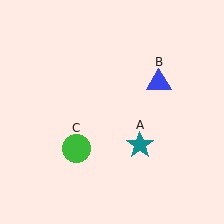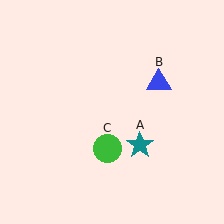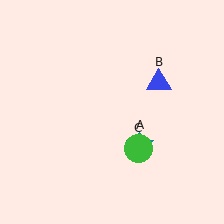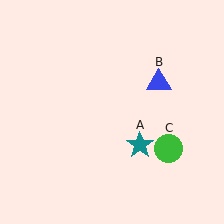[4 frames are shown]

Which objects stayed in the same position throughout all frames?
Teal star (object A) and blue triangle (object B) remained stationary.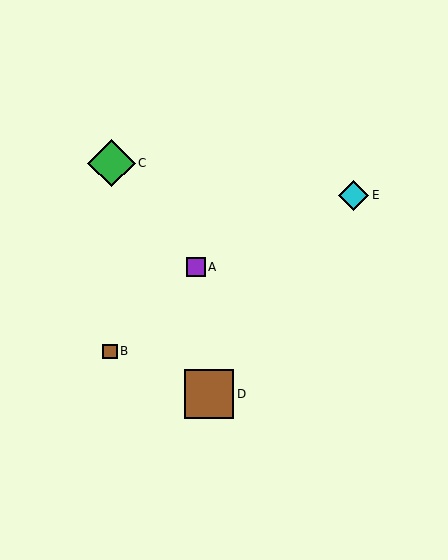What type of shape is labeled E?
Shape E is a cyan diamond.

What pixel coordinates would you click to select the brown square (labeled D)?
Click at (209, 394) to select the brown square D.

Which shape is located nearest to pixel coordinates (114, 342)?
The brown square (labeled B) at (110, 351) is nearest to that location.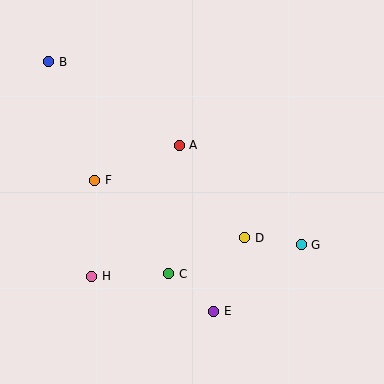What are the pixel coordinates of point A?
Point A is at (179, 145).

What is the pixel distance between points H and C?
The distance between H and C is 77 pixels.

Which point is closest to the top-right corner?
Point A is closest to the top-right corner.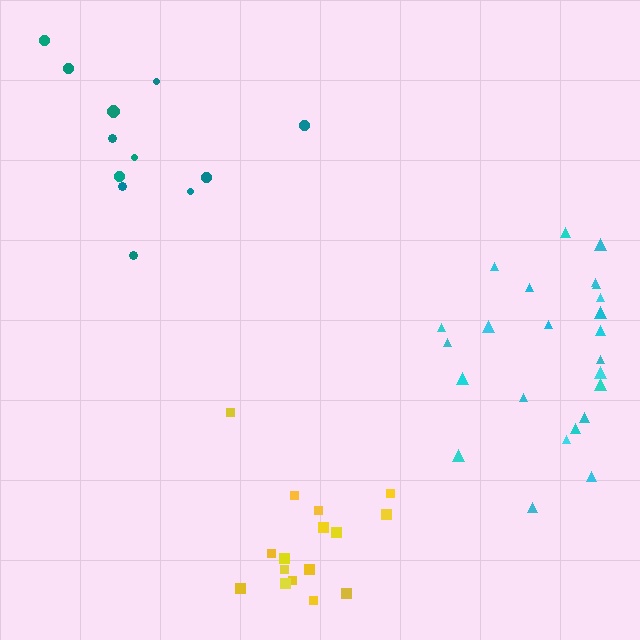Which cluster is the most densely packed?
Yellow.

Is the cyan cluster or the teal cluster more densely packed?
Cyan.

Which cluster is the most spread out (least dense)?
Teal.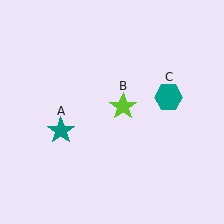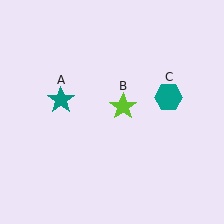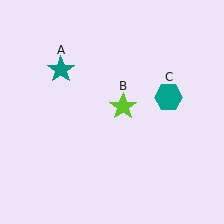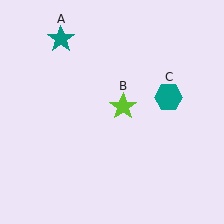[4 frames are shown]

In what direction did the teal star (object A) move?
The teal star (object A) moved up.